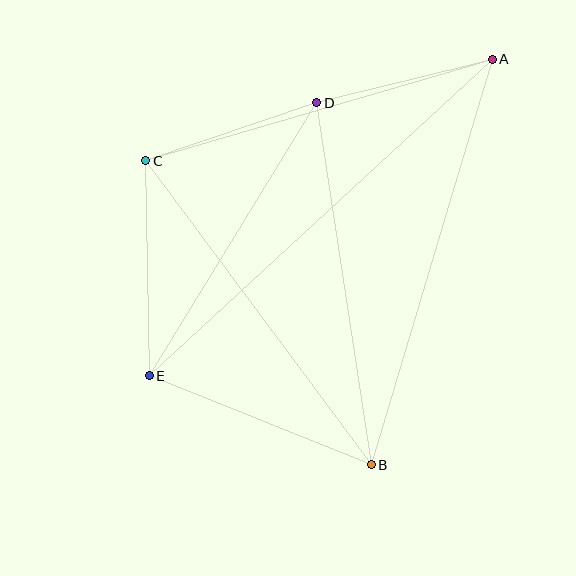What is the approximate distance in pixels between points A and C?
The distance between A and C is approximately 361 pixels.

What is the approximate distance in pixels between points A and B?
The distance between A and B is approximately 423 pixels.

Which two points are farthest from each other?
Points A and E are farthest from each other.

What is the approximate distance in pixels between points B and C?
The distance between B and C is approximately 378 pixels.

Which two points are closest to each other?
Points C and D are closest to each other.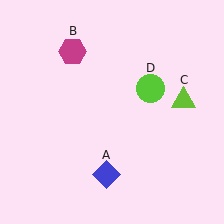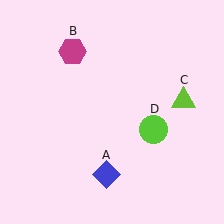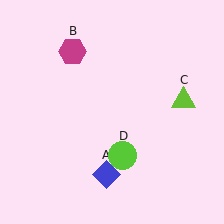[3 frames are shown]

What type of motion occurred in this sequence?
The lime circle (object D) rotated clockwise around the center of the scene.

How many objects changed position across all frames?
1 object changed position: lime circle (object D).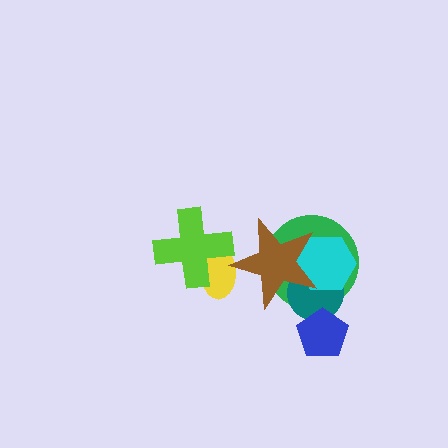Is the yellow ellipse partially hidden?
Yes, it is partially covered by another shape.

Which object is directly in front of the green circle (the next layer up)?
The teal circle is directly in front of the green circle.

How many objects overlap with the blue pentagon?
1 object overlaps with the blue pentagon.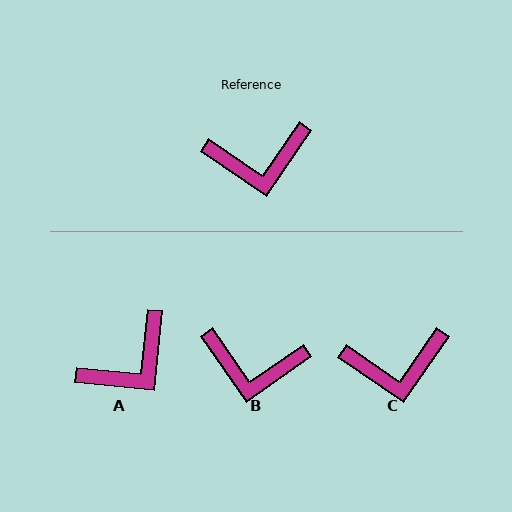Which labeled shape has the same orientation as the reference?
C.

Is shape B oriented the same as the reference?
No, it is off by about 21 degrees.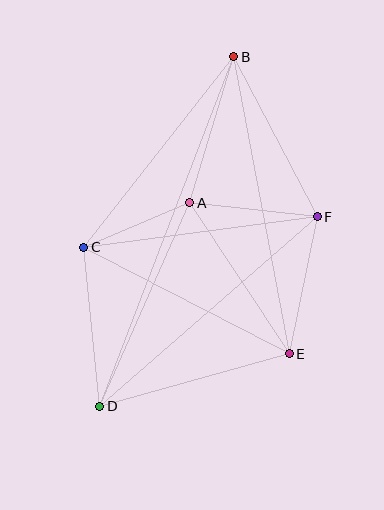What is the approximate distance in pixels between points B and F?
The distance between B and F is approximately 180 pixels.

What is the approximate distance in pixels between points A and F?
The distance between A and F is approximately 128 pixels.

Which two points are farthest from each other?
Points B and D are farthest from each other.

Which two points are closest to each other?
Points A and C are closest to each other.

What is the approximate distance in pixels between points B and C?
The distance between B and C is approximately 243 pixels.